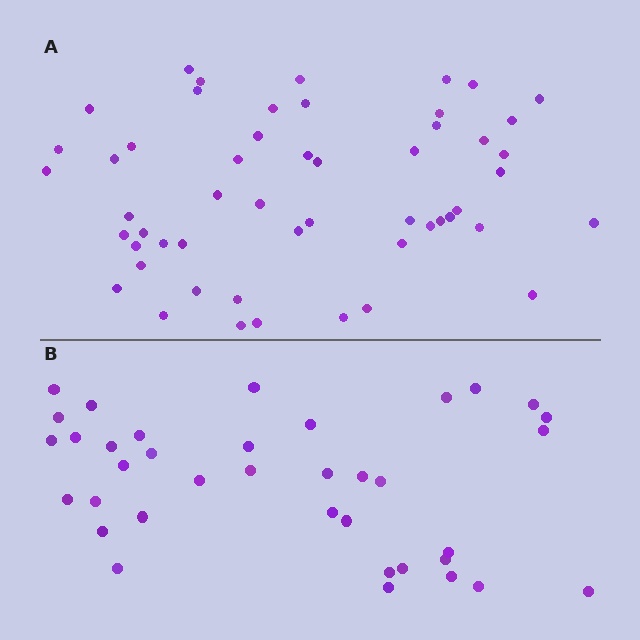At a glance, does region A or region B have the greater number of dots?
Region A (the top region) has more dots.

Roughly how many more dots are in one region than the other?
Region A has approximately 15 more dots than region B.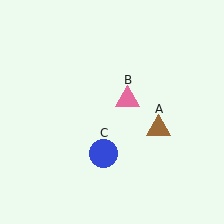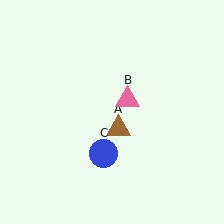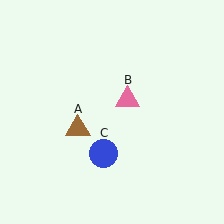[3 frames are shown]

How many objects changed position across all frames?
1 object changed position: brown triangle (object A).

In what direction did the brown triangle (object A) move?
The brown triangle (object A) moved left.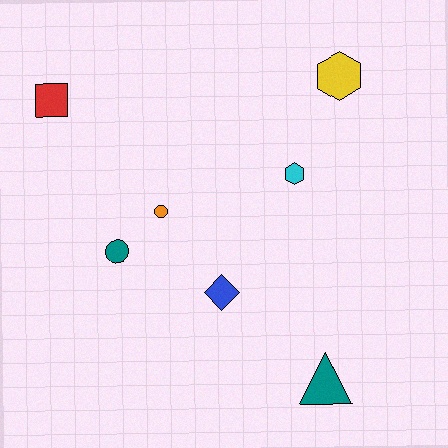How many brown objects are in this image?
There are no brown objects.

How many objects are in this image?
There are 7 objects.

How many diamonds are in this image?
There is 1 diamond.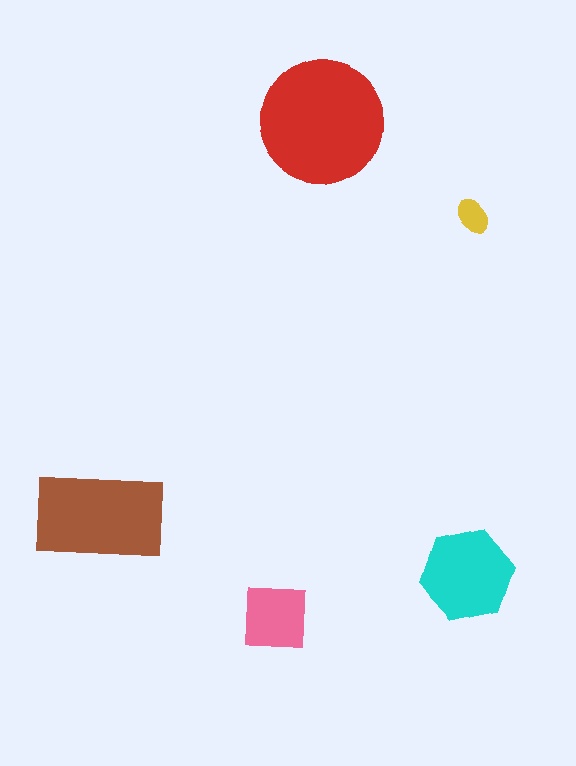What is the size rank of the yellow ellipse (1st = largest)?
5th.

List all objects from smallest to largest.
The yellow ellipse, the pink square, the cyan hexagon, the brown rectangle, the red circle.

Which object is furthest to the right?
The cyan hexagon is rightmost.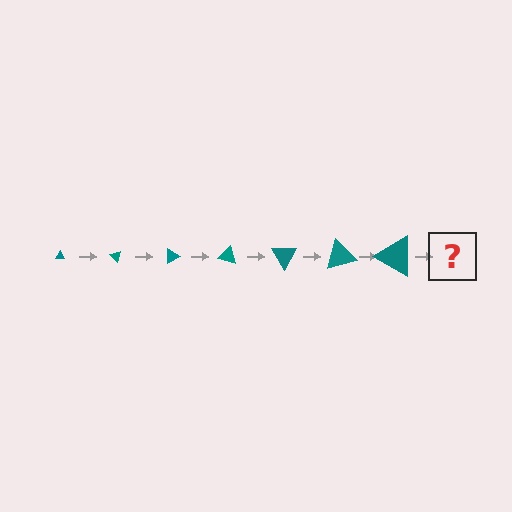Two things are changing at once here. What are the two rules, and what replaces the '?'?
The two rules are that the triangle grows larger each step and it rotates 45 degrees each step. The '?' should be a triangle, larger than the previous one and rotated 315 degrees from the start.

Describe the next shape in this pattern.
It should be a triangle, larger than the previous one and rotated 315 degrees from the start.